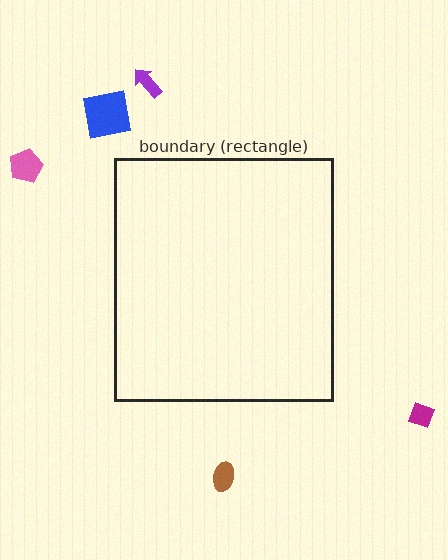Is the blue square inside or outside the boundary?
Outside.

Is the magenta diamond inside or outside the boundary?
Outside.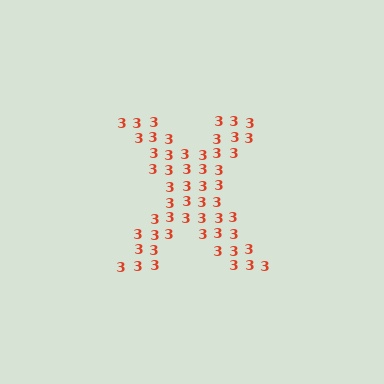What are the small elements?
The small elements are digit 3's.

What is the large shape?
The large shape is the letter X.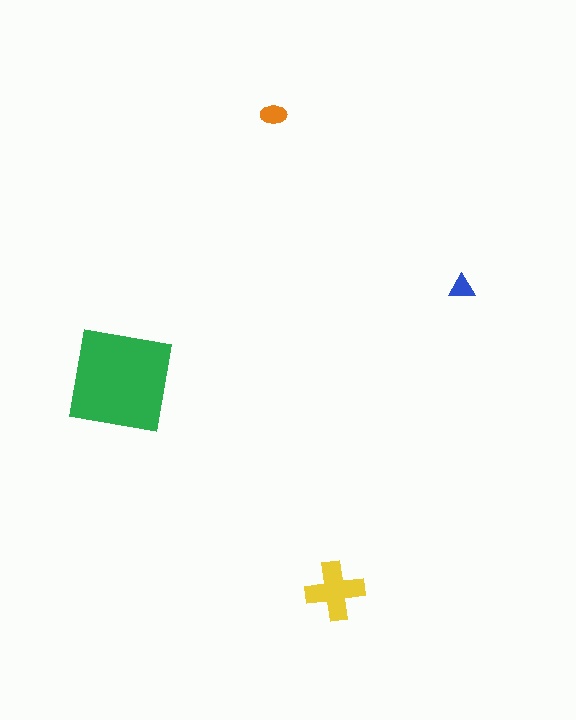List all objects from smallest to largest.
The blue triangle, the orange ellipse, the yellow cross, the green square.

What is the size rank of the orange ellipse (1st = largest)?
3rd.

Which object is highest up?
The orange ellipse is topmost.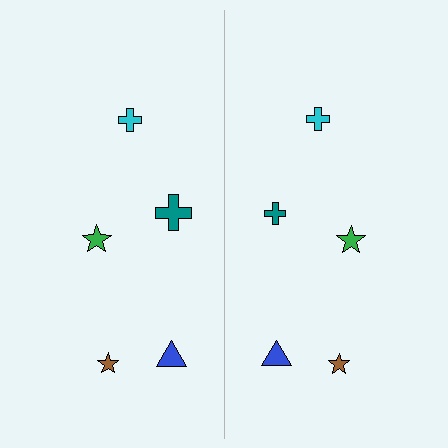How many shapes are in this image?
There are 10 shapes in this image.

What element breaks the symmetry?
The teal cross on the right side has a different size than its mirror counterpart.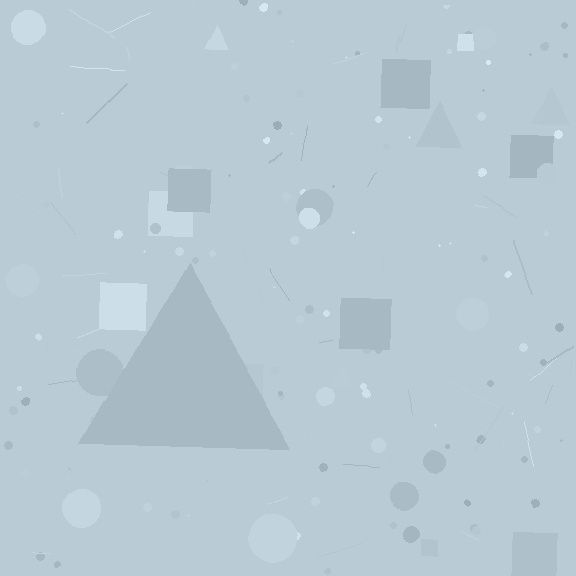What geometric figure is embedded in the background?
A triangle is embedded in the background.